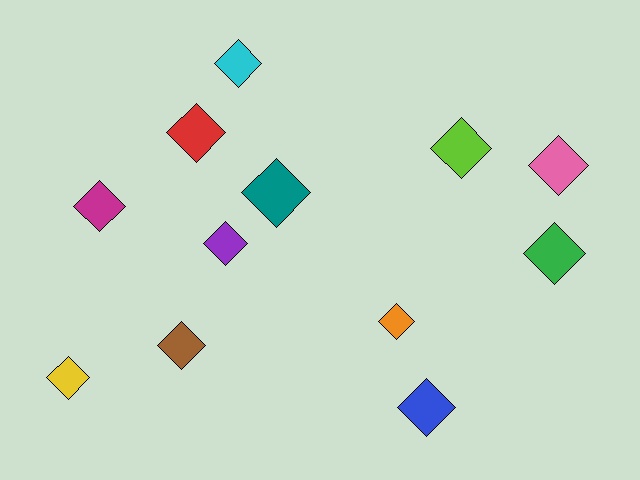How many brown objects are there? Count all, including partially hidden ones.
There is 1 brown object.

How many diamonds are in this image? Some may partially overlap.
There are 12 diamonds.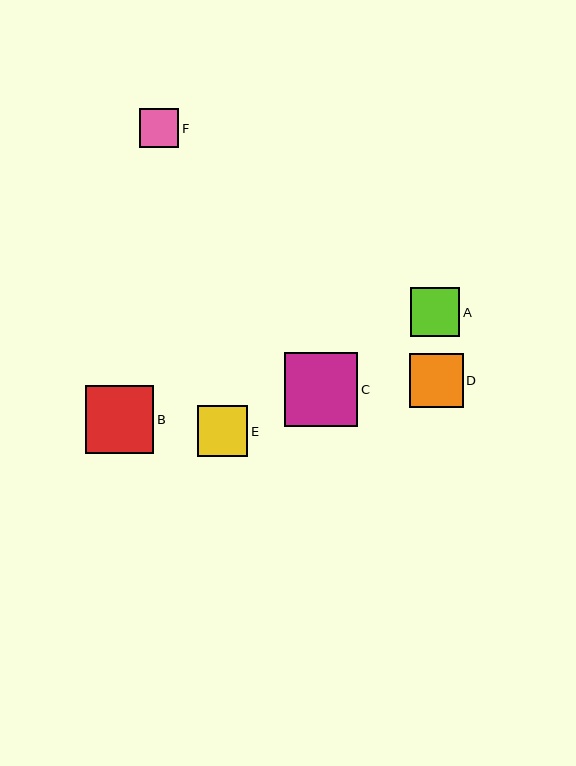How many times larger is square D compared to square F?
Square D is approximately 1.4 times the size of square F.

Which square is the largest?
Square C is the largest with a size of approximately 74 pixels.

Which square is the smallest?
Square F is the smallest with a size of approximately 39 pixels.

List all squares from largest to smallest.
From largest to smallest: C, B, D, E, A, F.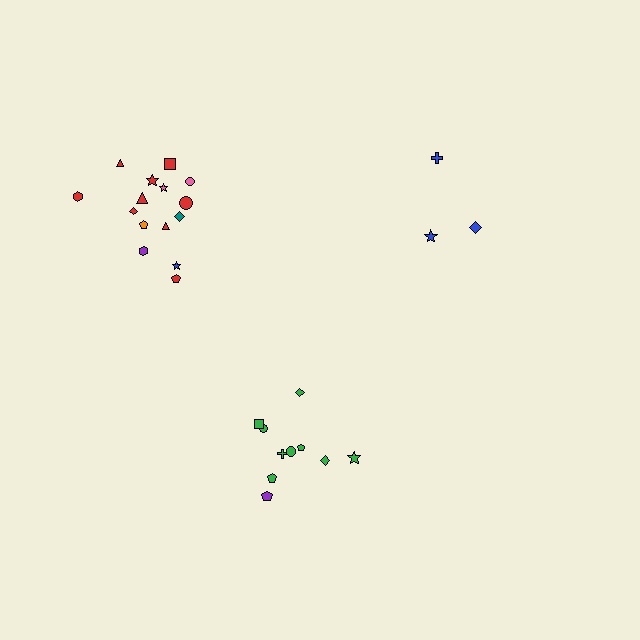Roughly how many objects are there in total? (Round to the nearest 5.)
Roughly 30 objects in total.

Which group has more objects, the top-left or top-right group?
The top-left group.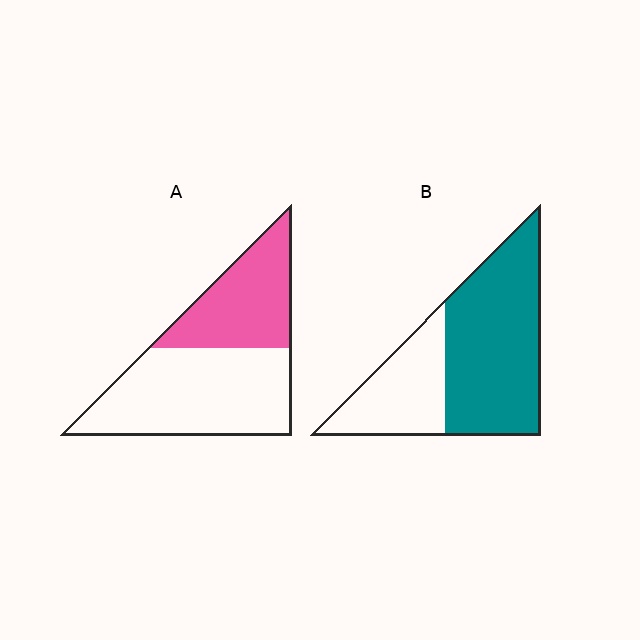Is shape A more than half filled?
No.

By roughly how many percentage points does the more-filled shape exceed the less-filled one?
By roughly 25 percentage points (B over A).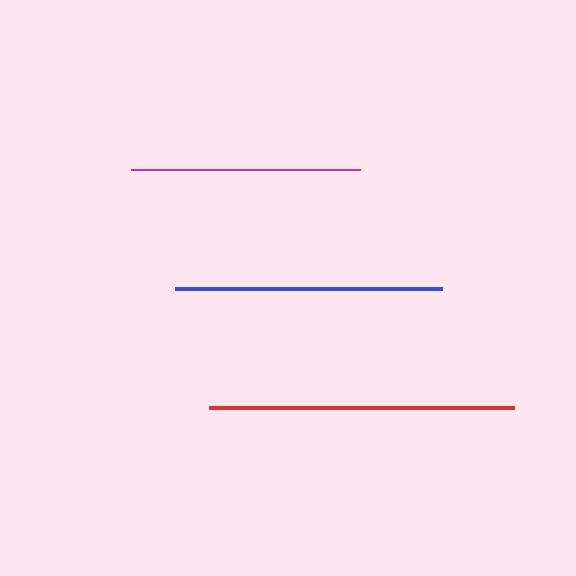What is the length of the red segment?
The red segment is approximately 305 pixels long.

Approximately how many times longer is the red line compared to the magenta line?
The red line is approximately 1.3 times the length of the magenta line.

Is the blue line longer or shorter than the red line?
The red line is longer than the blue line.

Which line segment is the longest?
The red line is the longest at approximately 305 pixels.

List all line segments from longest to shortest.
From longest to shortest: red, blue, magenta.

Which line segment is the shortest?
The magenta line is the shortest at approximately 229 pixels.